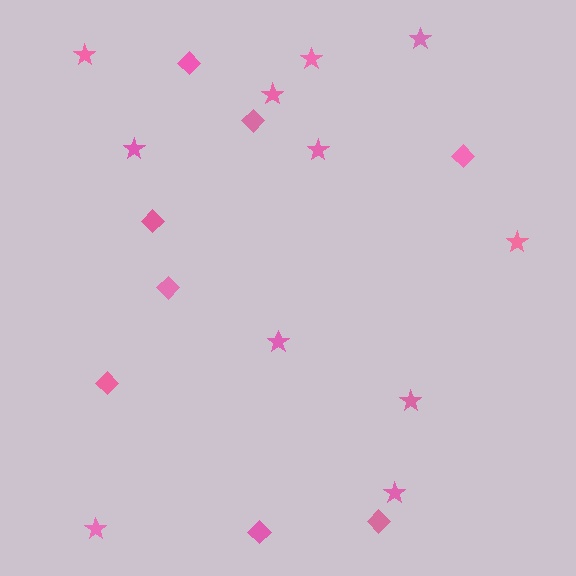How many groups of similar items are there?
There are 2 groups: one group of stars (11) and one group of diamonds (8).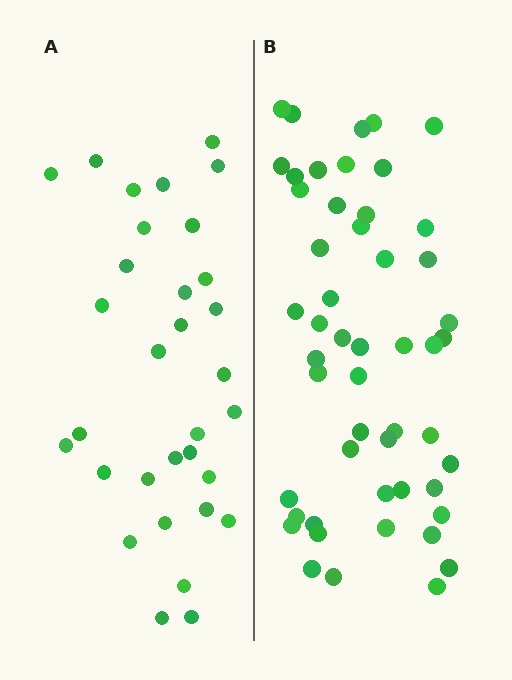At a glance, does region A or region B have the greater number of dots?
Region B (the right region) has more dots.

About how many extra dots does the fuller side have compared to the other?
Region B has approximately 20 more dots than region A.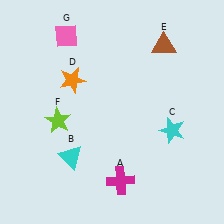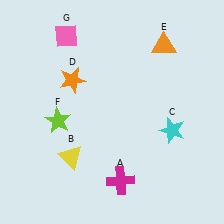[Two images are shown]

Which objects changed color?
B changed from cyan to yellow. E changed from brown to orange.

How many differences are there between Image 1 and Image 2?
There are 2 differences between the two images.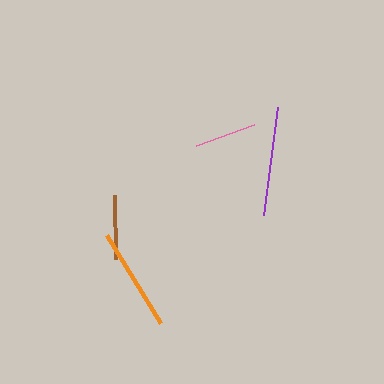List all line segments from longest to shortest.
From longest to shortest: purple, orange, brown, pink.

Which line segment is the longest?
The purple line is the longest at approximately 110 pixels.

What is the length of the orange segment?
The orange segment is approximately 103 pixels long.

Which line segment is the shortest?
The pink line is the shortest at approximately 62 pixels.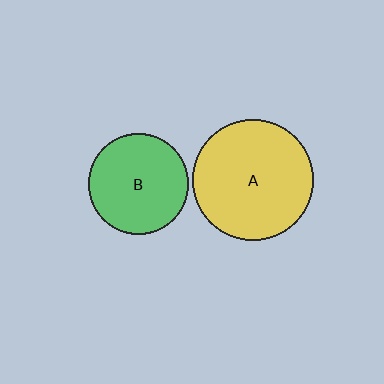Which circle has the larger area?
Circle A (yellow).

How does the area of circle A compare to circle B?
Approximately 1.4 times.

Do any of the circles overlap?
No, none of the circles overlap.